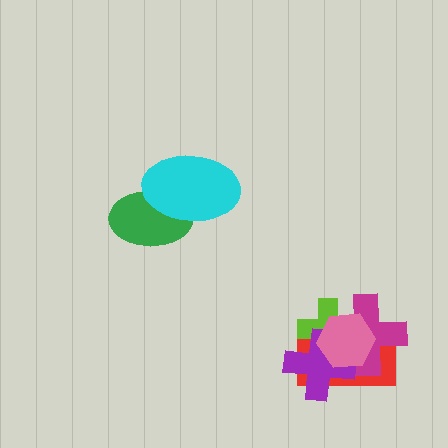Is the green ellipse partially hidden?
Yes, it is partially covered by another shape.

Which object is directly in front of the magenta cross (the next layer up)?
The purple cross is directly in front of the magenta cross.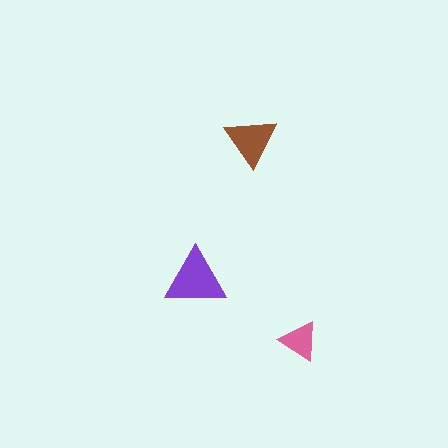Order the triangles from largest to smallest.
the purple one, the brown one, the pink one.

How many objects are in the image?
There are 3 objects in the image.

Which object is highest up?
The brown triangle is topmost.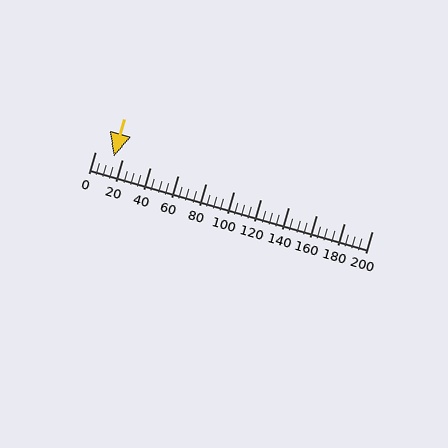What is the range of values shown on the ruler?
The ruler shows values from 0 to 200.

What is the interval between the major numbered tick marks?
The major tick marks are spaced 20 units apart.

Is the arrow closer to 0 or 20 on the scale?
The arrow is closer to 20.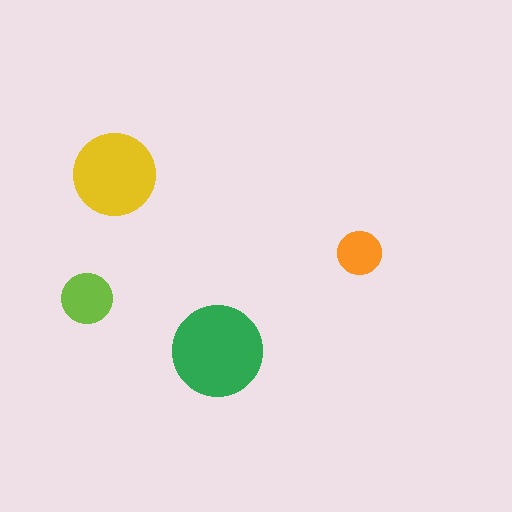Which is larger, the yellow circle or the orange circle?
The yellow one.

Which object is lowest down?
The green circle is bottommost.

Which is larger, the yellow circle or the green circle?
The green one.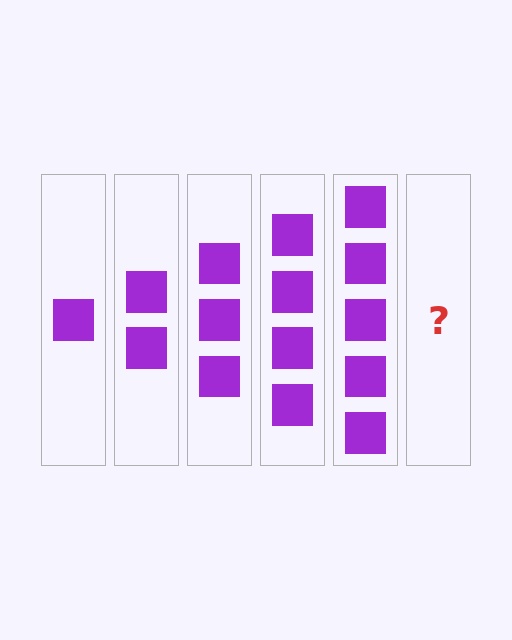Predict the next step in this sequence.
The next step is 6 squares.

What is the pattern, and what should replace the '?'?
The pattern is that each step adds one more square. The '?' should be 6 squares.